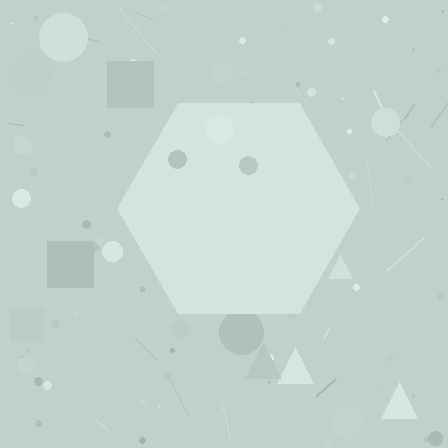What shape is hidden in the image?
A hexagon is hidden in the image.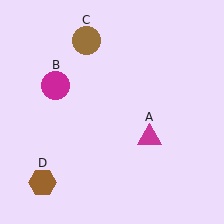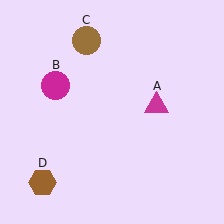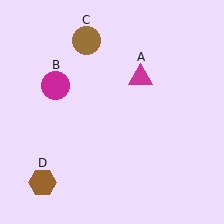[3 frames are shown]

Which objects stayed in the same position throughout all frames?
Magenta circle (object B) and brown circle (object C) and brown hexagon (object D) remained stationary.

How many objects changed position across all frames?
1 object changed position: magenta triangle (object A).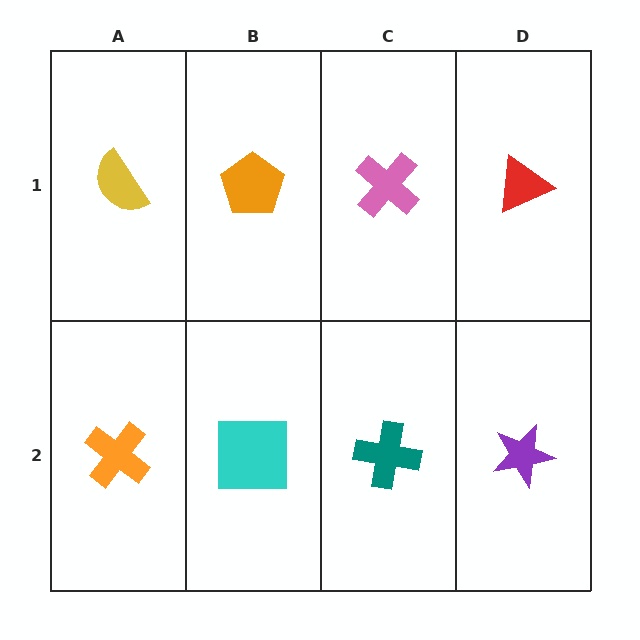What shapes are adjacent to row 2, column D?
A red triangle (row 1, column D), a teal cross (row 2, column C).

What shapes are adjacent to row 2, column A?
A yellow semicircle (row 1, column A), a cyan square (row 2, column B).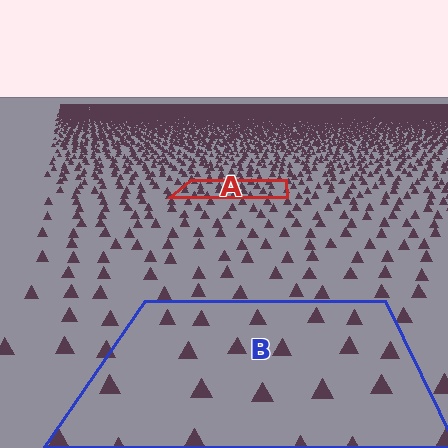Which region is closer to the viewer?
Region B is closer. The texture elements there are larger and more spread out.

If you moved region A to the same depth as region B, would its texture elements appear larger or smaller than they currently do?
They would appear larger. At a closer depth, the same texture elements are projected at a bigger on-screen size.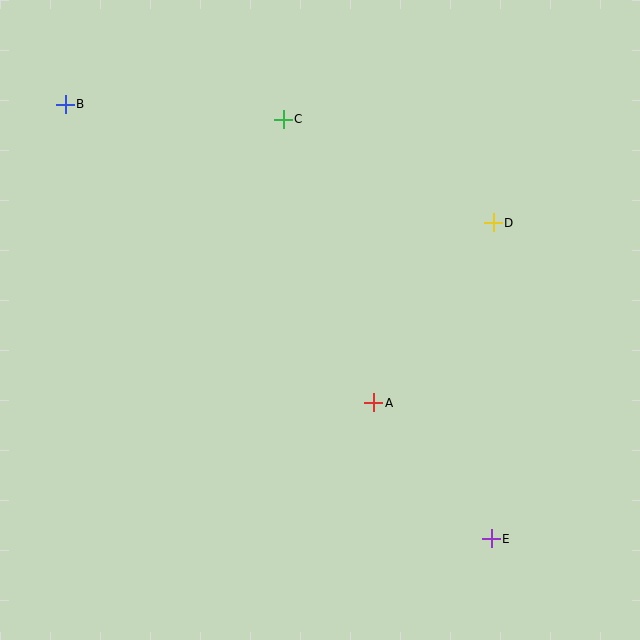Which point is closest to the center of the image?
Point A at (374, 403) is closest to the center.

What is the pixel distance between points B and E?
The distance between B and E is 609 pixels.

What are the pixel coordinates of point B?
Point B is at (65, 104).